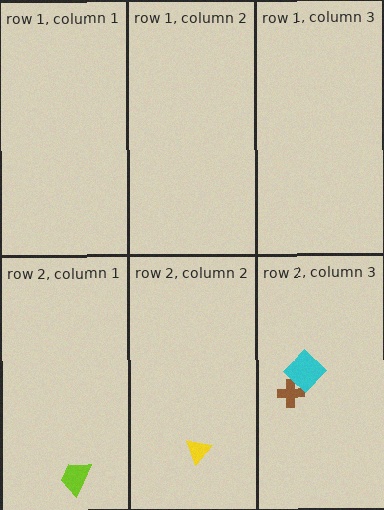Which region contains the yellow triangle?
The row 2, column 2 region.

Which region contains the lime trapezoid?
The row 2, column 1 region.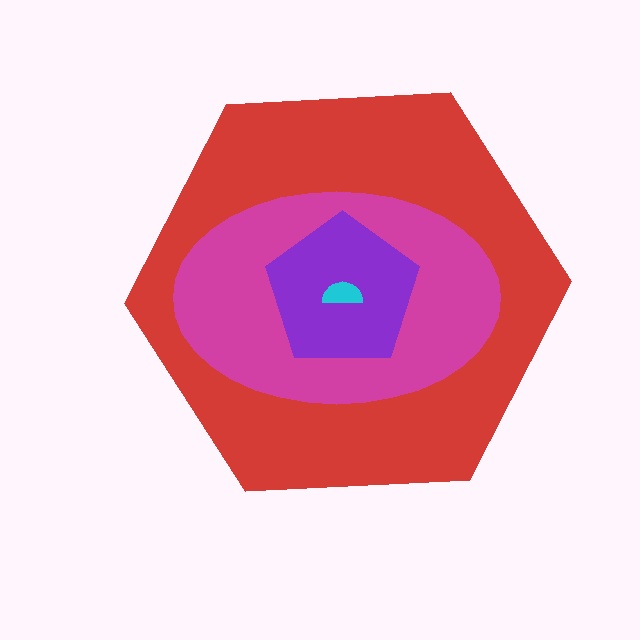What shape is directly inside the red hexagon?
The magenta ellipse.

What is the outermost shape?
The red hexagon.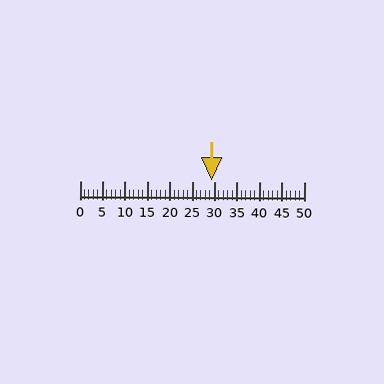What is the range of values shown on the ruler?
The ruler shows values from 0 to 50.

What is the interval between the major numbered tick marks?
The major tick marks are spaced 5 units apart.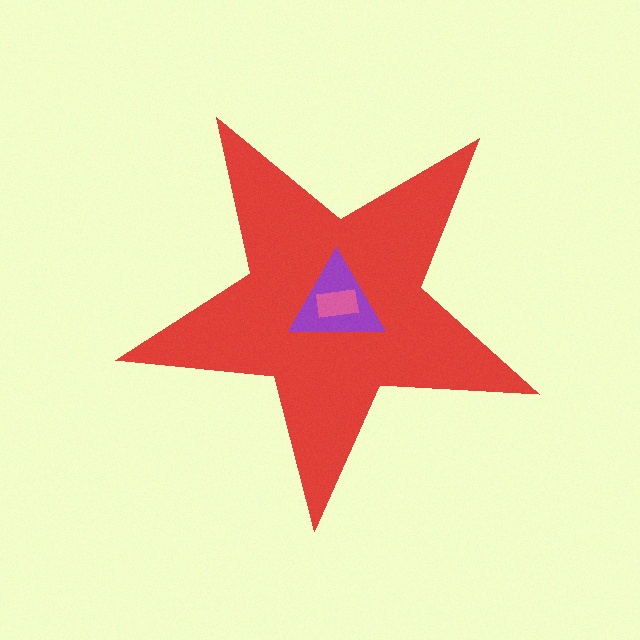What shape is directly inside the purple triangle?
The pink rectangle.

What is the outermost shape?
The red star.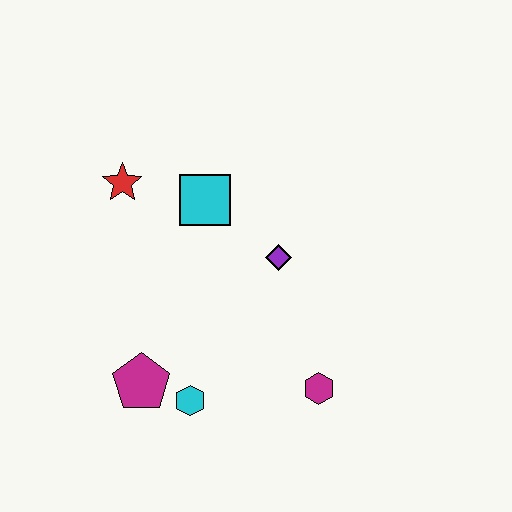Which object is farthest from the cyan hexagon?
The red star is farthest from the cyan hexagon.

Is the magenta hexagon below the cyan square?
Yes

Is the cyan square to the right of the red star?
Yes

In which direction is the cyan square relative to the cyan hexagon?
The cyan square is above the cyan hexagon.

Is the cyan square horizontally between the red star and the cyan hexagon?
No